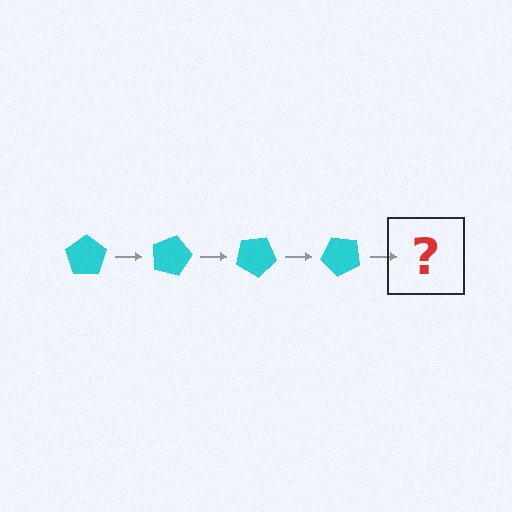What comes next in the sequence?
The next element should be a cyan pentagon rotated 60 degrees.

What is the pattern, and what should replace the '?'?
The pattern is that the pentagon rotates 15 degrees each step. The '?' should be a cyan pentagon rotated 60 degrees.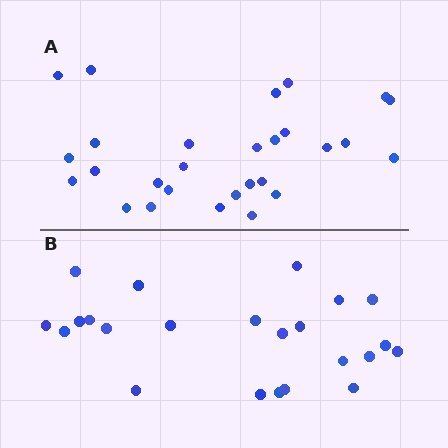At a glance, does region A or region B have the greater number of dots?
Region A (the top region) has more dots.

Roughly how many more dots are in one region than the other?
Region A has about 5 more dots than region B.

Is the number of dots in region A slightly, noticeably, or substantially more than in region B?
Region A has only slightly more — the two regions are fairly close. The ratio is roughly 1.2 to 1.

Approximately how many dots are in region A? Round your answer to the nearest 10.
About 30 dots. (The exact count is 28, which rounds to 30.)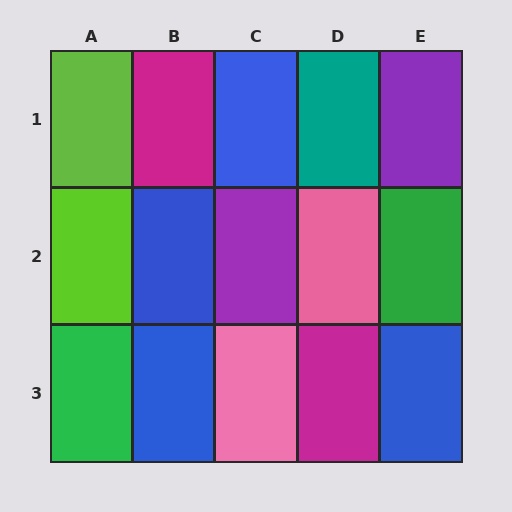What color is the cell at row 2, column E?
Green.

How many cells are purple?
2 cells are purple.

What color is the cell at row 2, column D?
Pink.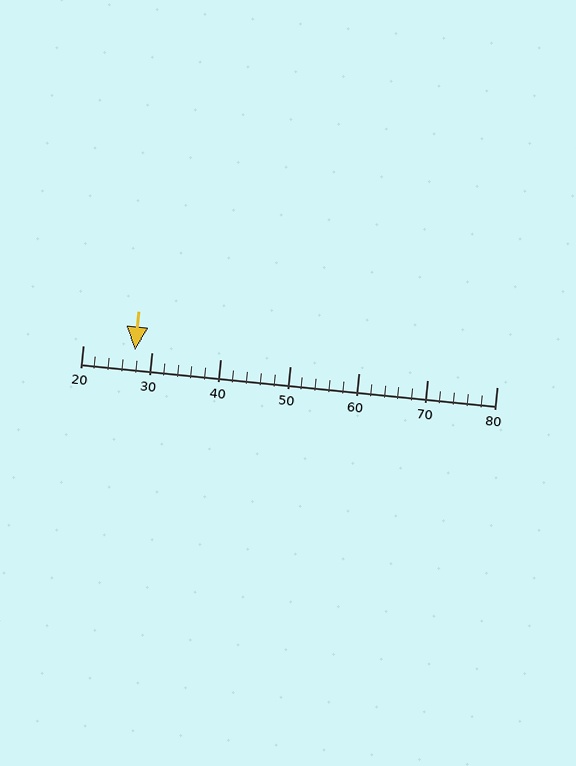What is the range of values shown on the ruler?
The ruler shows values from 20 to 80.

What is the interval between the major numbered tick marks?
The major tick marks are spaced 10 units apart.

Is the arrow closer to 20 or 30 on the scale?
The arrow is closer to 30.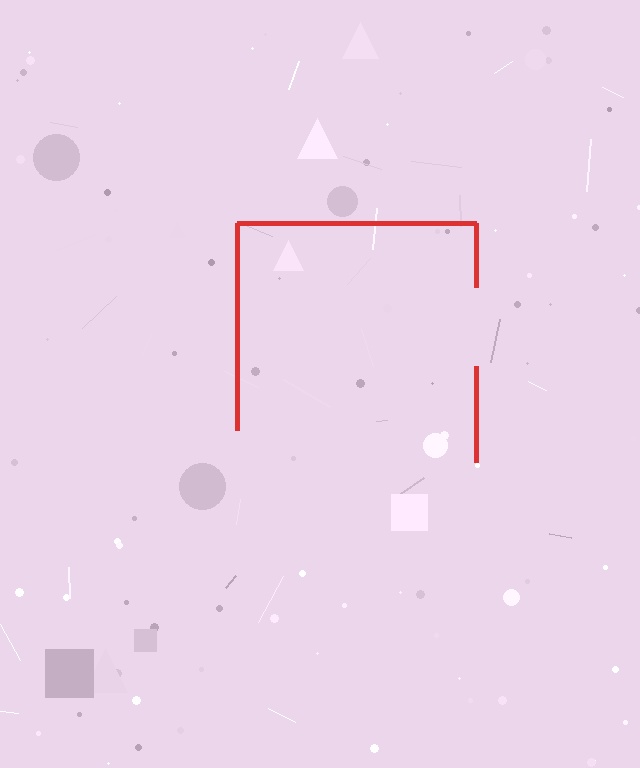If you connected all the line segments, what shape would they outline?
They would outline a square.